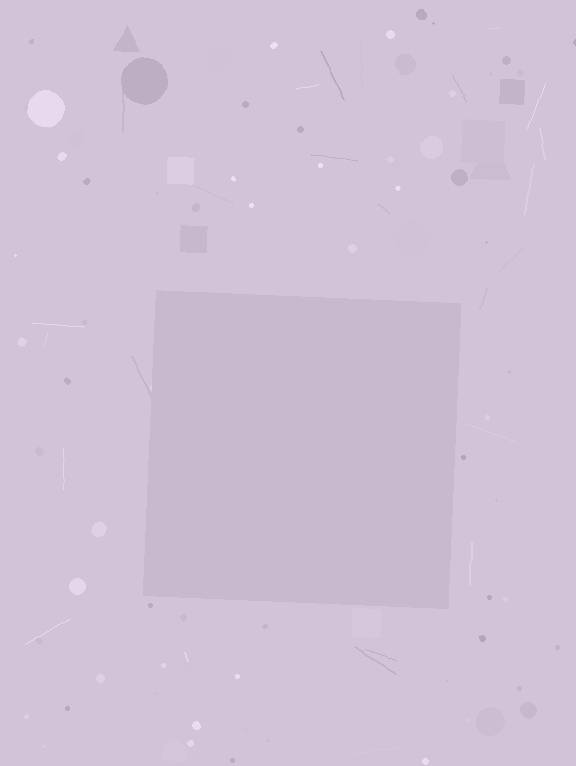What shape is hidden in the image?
A square is hidden in the image.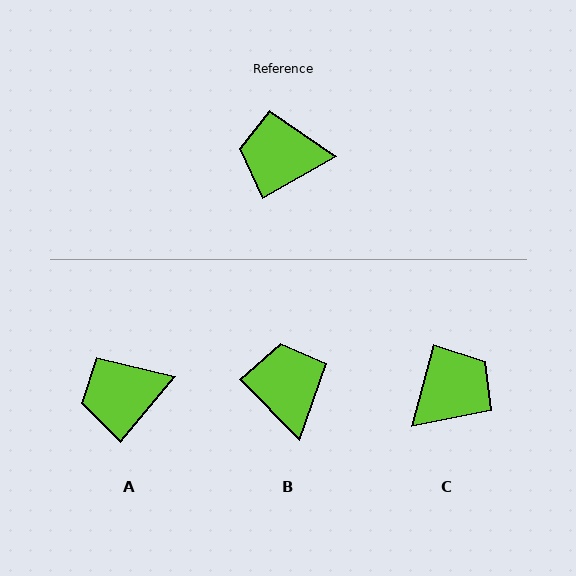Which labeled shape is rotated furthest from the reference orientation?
C, about 134 degrees away.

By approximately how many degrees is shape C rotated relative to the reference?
Approximately 134 degrees clockwise.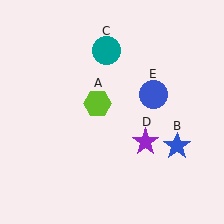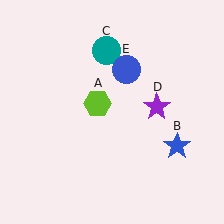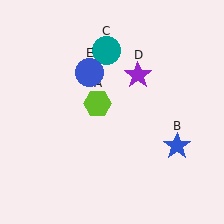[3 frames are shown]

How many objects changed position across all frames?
2 objects changed position: purple star (object D), blue circle (object E).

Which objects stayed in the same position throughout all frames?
Lime hexagon (object A) and blue star (object B) and teal circle (object C) remained stationary.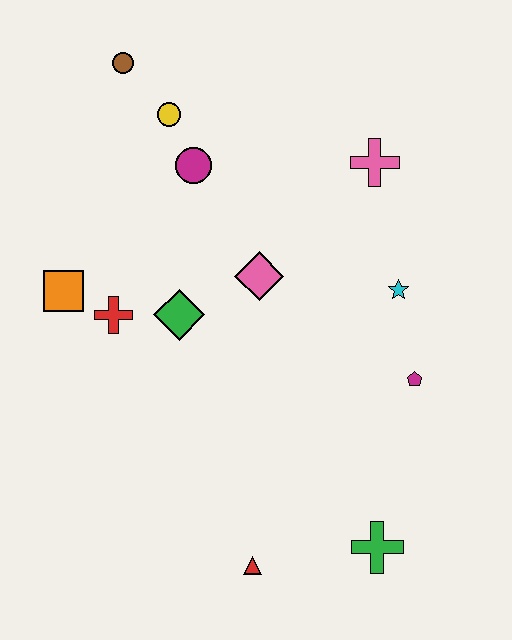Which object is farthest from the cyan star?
The brown circle is farthest from the cyan star.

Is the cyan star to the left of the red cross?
No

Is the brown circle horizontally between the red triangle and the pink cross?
No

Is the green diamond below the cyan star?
Yes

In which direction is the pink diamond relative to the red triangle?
The pink diamond is above the red triangle.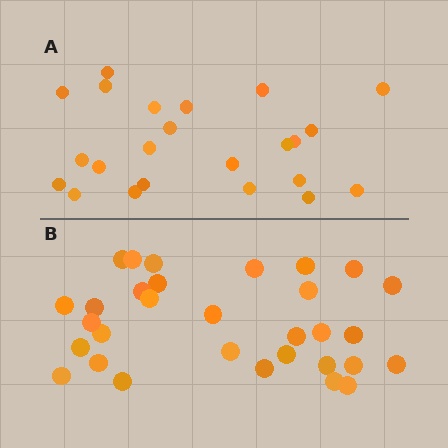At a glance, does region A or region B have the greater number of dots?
Region B (the bottom region) has more dots.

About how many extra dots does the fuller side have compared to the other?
Region B has roughly 8 or so more dots than region A.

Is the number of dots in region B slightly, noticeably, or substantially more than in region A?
Region B has noticeably more, but not dramatically so. The ratio is roughly 1.3 to 1.